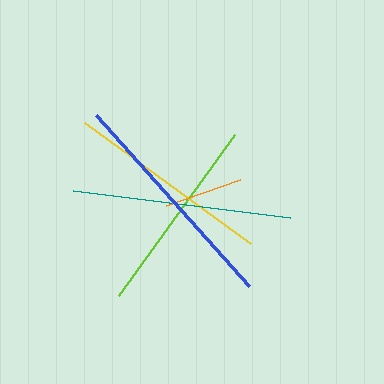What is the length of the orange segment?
The orange segment is approximately 79 pixels long.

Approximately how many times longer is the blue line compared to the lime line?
The blue line is approximately 1.2 times the length of the lime line.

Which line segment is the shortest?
The orange line is the shortest at approximately 79 pixels.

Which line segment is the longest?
The blue line is the longest at approximately 230 pixels.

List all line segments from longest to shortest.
From longest to shortest: blue, teal, yellow, lime, orange.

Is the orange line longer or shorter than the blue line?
The blue line is longer than the orange line.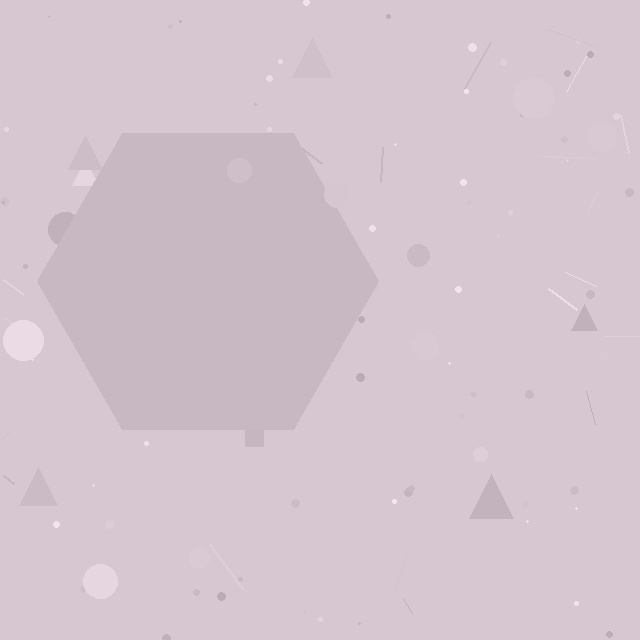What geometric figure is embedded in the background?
A hexagon is embedded in the background.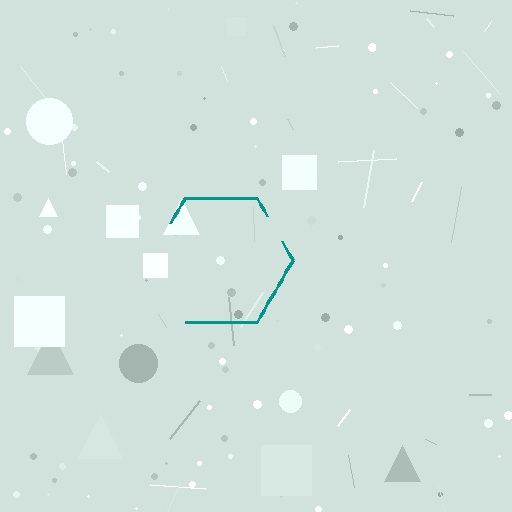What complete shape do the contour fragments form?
The contour fragments form a hexagon.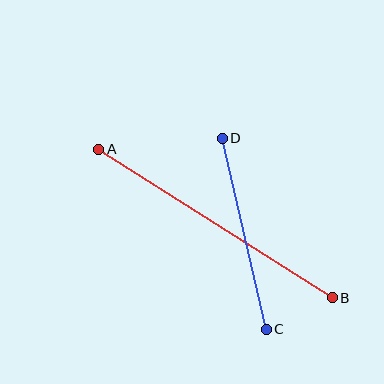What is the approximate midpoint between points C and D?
The midpoint is at approximately (244, 234) pixels.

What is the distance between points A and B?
The distance is approximately 277 pixels.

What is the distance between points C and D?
The distance is approximately 196 pixels.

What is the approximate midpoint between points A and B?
The midpoint is at approximately (215, 223) pixels.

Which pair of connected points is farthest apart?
Points A and B are farthest apart.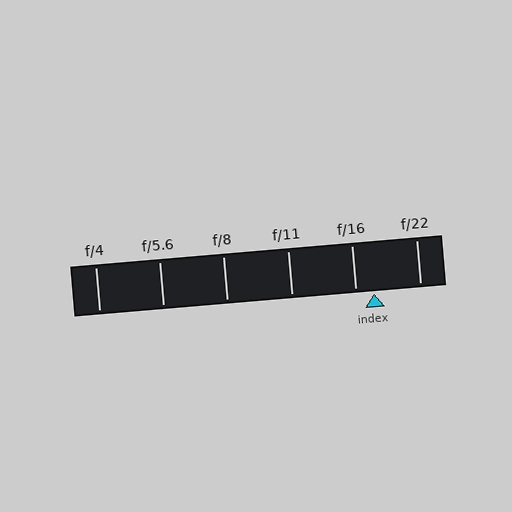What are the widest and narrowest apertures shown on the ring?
The widest aperture shown is f/4 and the narrowest is f/22.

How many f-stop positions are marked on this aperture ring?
There are 6 f-stop positions marked.